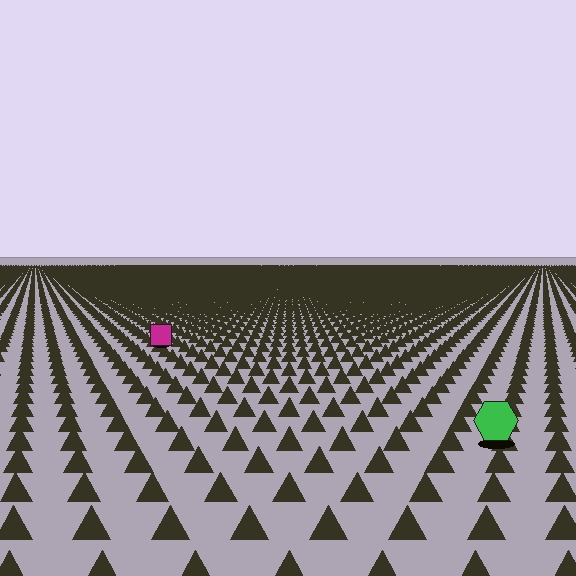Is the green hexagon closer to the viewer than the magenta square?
Yes. The green hexagon is closer — you can tell from the texture gradient: the ground texture is coarser near it.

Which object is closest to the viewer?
The green hexagon is closest. The texture marks near it are larger and more spread out.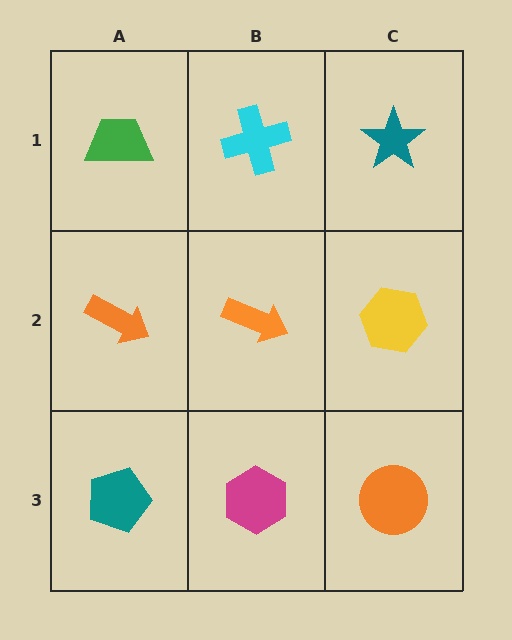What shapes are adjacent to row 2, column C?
A teal star (row 1, column C), an orange circle (row 3, column C), an orange arrow (row 2, column B).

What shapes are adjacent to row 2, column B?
A cyan cross (row 1, column B), a magenta hexagon (row 3, column B), an orange arrow (row 2, column A), a yellow hexagon (row 2, column C).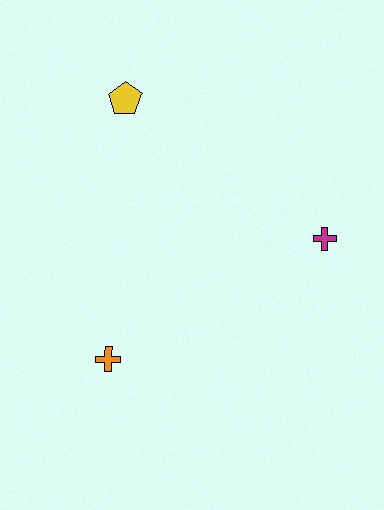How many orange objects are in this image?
There is 1 orange object.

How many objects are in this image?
There are 3 objects.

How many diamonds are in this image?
There are no diamonds.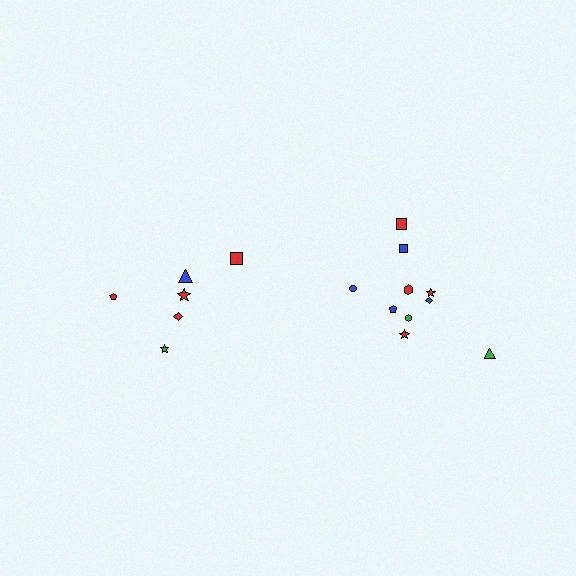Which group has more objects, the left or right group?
The right group.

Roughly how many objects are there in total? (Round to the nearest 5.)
Roughly 15 objects in total.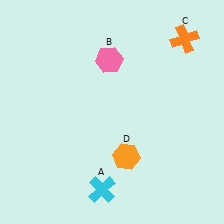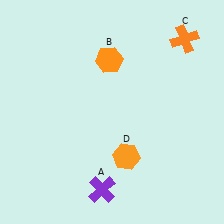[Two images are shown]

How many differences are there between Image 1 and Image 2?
There are 2 differences between the two images.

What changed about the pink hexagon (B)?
In Image 1, B is pink. In Image 2, it changed to orange.